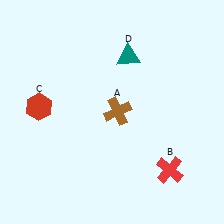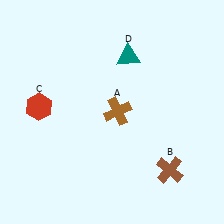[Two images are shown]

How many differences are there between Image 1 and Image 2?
There is 1 difference between the two images.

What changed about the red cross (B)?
In Image 1, B is red. In Image 2, it changed to brown.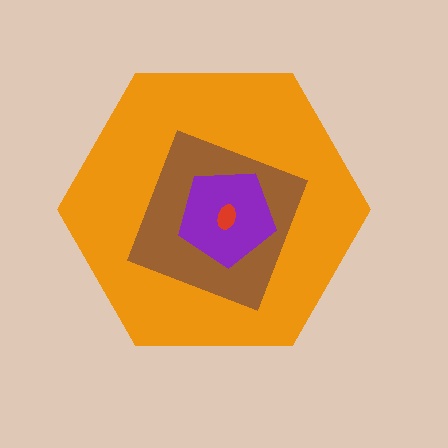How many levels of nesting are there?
4.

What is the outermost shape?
The orange hexagon.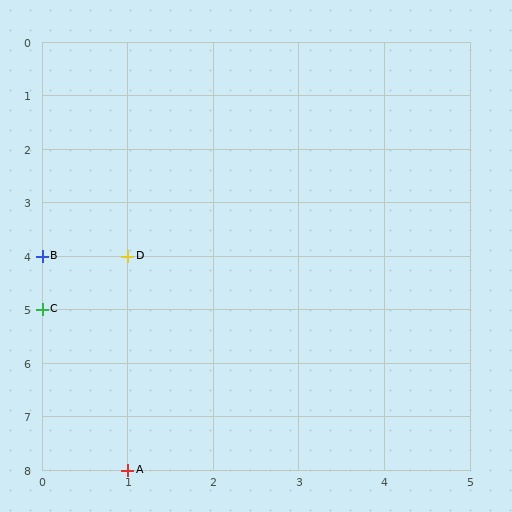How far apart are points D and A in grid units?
Points D and A are 4 rows apart.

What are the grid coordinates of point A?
Point A is at grid coordinates (1, 8).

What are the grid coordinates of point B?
Point B is at grid coordinates (0, 4).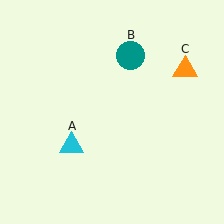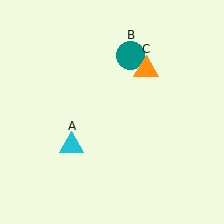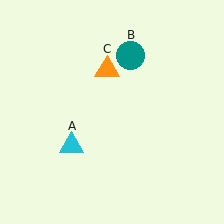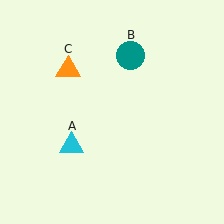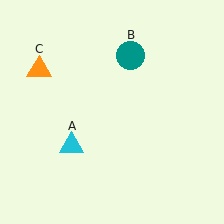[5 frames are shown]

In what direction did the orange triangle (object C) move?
The orange triangle (object C) moved left.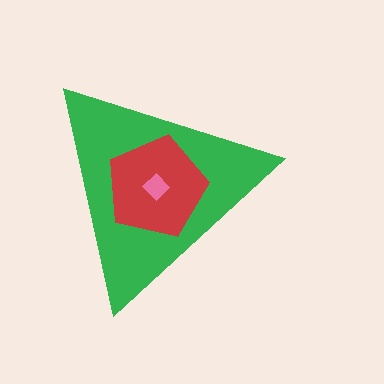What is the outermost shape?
The green triangle.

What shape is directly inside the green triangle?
The red pentagon.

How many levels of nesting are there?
3.